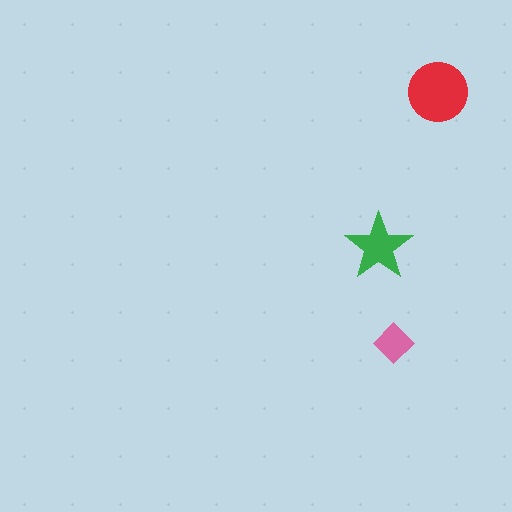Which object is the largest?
The red circle.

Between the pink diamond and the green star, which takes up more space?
The green star.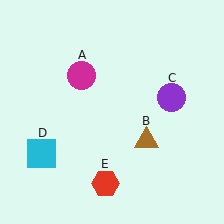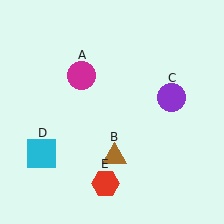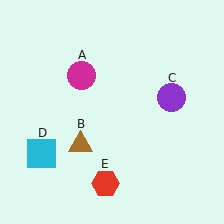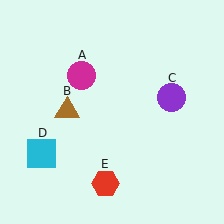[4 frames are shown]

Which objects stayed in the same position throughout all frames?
Magenta circle (object A) and purple circle (object C) and cyan square (object D) and red hexagon (object E) remained stationary.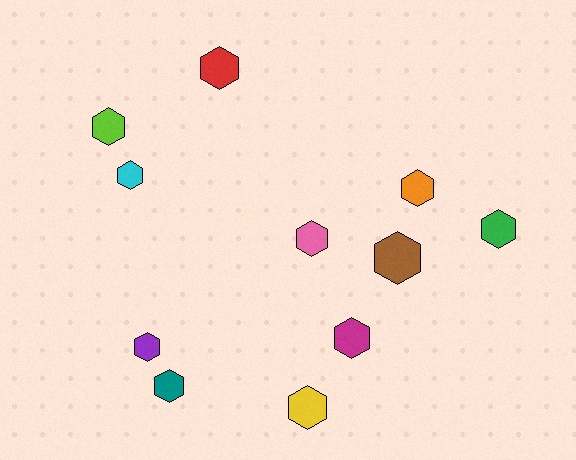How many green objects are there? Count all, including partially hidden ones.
There is 1 green object.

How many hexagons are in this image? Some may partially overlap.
There are 11 hexagons.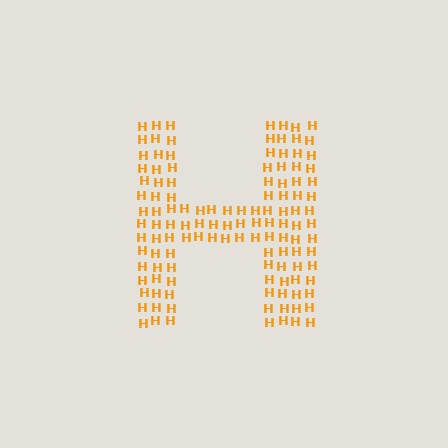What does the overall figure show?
The overall figure shows the letter H.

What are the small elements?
The small elements are letter H's.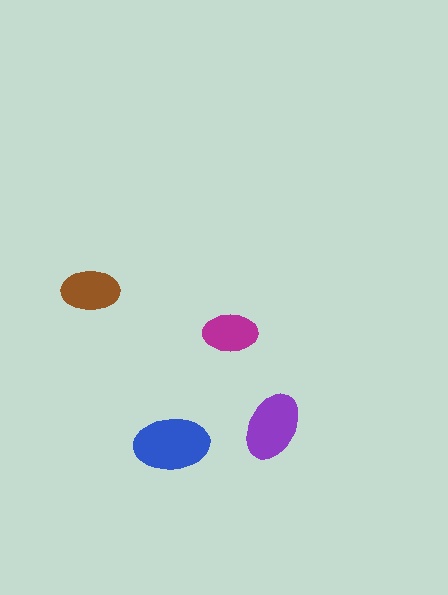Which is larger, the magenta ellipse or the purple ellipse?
The purple one.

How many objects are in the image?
There are 4 objects in the image.